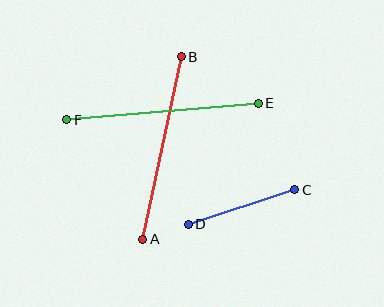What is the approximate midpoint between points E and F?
The midpoint is at approximately (163, 112) pixels.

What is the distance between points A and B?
The distance is approximately 187 pixels.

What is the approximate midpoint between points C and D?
The midpoint is at approximately (242, 207) pixels.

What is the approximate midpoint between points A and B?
The midpoint is at approximately (162, 148) pixels.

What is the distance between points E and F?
The distance is approximately 192 pixels.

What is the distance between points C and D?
The distance is approximately 112 pixels.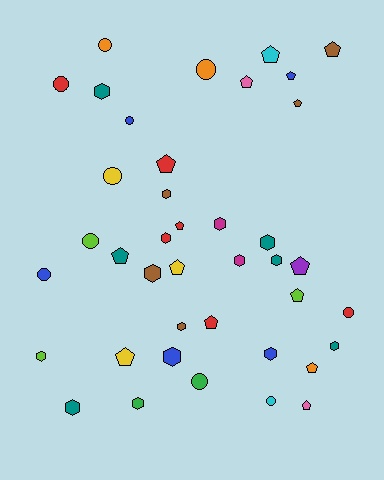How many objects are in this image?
There are 40 objects.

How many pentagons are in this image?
There are 15 pentagons.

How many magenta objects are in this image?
There are 2 magenta objects.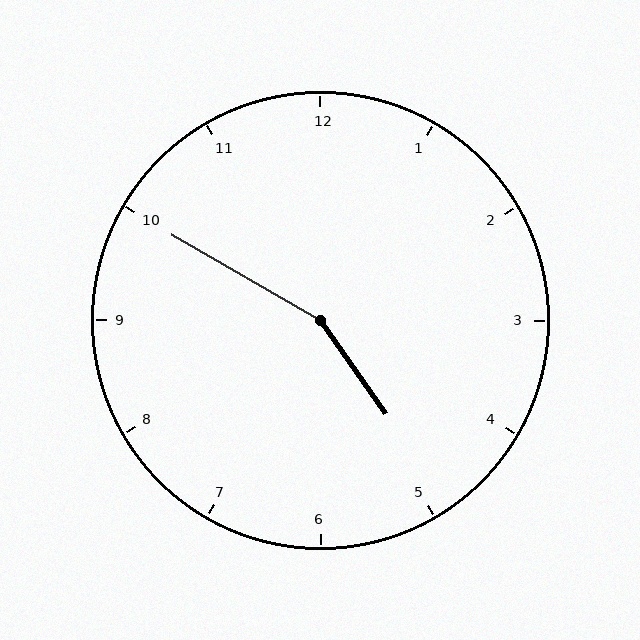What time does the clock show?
4:50.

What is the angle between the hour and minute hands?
Approximately 155 degrees.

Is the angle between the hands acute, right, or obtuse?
It is obtuse.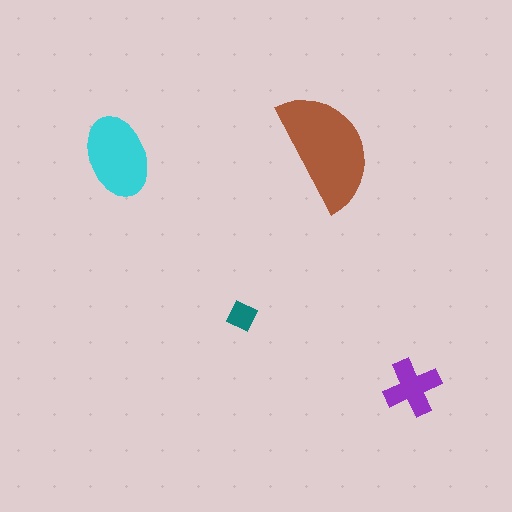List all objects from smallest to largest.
The teal diamond, the purple cross, the cyan ellipse, the brown semicircle.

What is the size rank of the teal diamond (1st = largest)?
4th.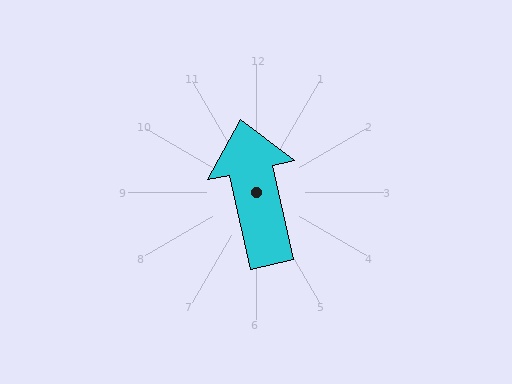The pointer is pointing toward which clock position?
Roughly 12 o'clock.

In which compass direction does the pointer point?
North.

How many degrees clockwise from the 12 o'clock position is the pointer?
Approximately 348 degrees.